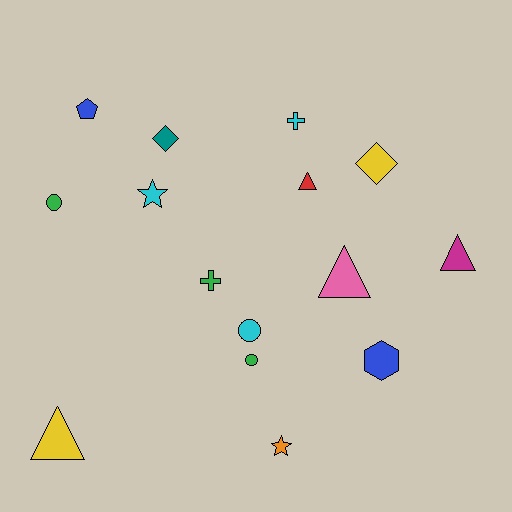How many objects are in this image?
There are 15 objects.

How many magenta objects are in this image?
There is 1 magenta object.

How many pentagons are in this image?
There is 1 pentagon.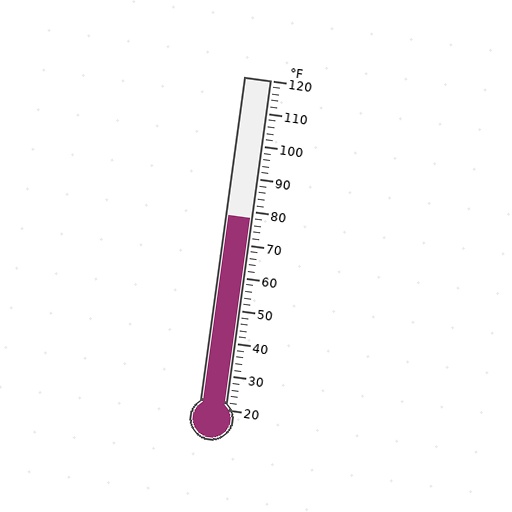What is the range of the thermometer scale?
The thermometer scale ranges from 20°F to 120°F.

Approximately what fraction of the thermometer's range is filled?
The thermometer is filled to approximately 60% of its range.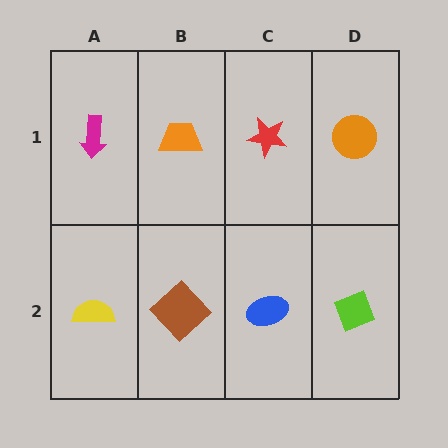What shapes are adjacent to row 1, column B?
A brown diamond (row 2, column B), a magenta arrow (row 1, column A), a red star (row 1, column C).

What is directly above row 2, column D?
An orange circle.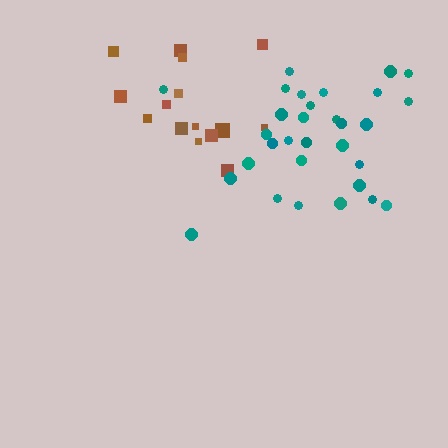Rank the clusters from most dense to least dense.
brown, teal.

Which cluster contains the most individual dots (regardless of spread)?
Teal (31).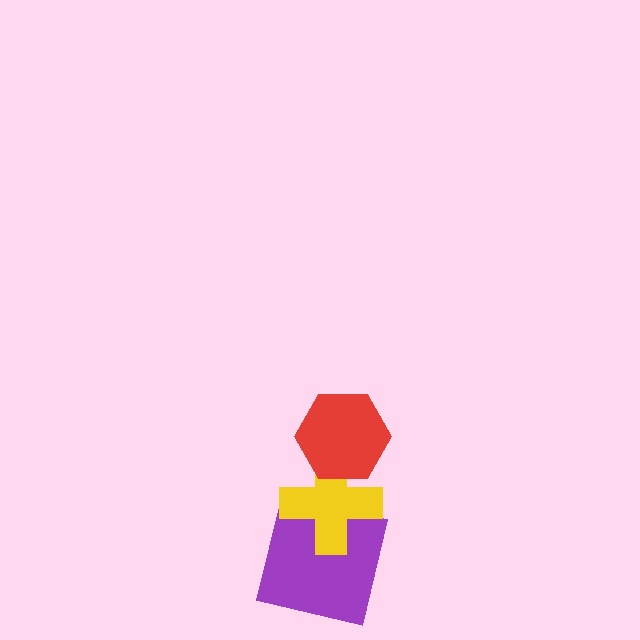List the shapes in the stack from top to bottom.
From top to bottom: the red hexagon, the yellow cross, the purple square.